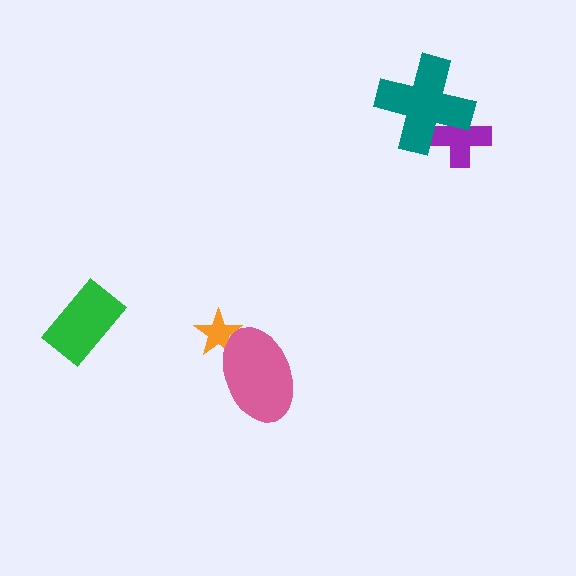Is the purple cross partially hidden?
Yes, it is partially covered by another shape.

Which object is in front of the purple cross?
The teal cross is in front of the purple cross.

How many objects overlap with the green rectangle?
0 objects overlap with the green rectangle.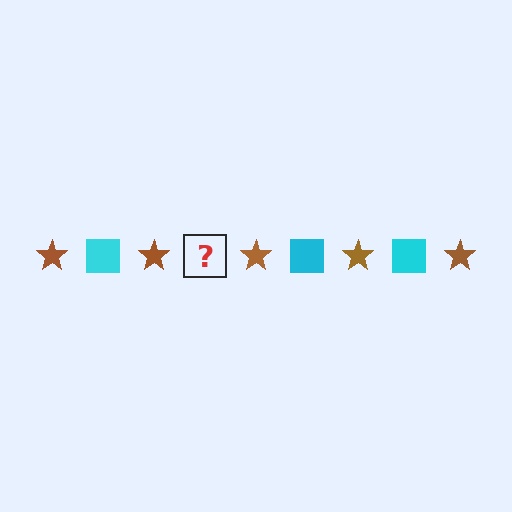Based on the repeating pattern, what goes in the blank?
The blank should be a cyan square.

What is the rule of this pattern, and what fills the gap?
The rule is that the pattern alternates between brown star and cyan square. The gap should be filled with a cyan square.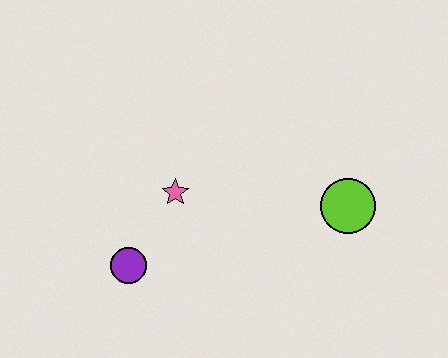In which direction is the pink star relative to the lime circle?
The pink star is to the left of the lime circle.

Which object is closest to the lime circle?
The pink star is closest to the lime circle.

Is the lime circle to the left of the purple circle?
No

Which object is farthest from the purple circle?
The lime circle is farthest from the purple circle.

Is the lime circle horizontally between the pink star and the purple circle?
No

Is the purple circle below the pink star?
Yes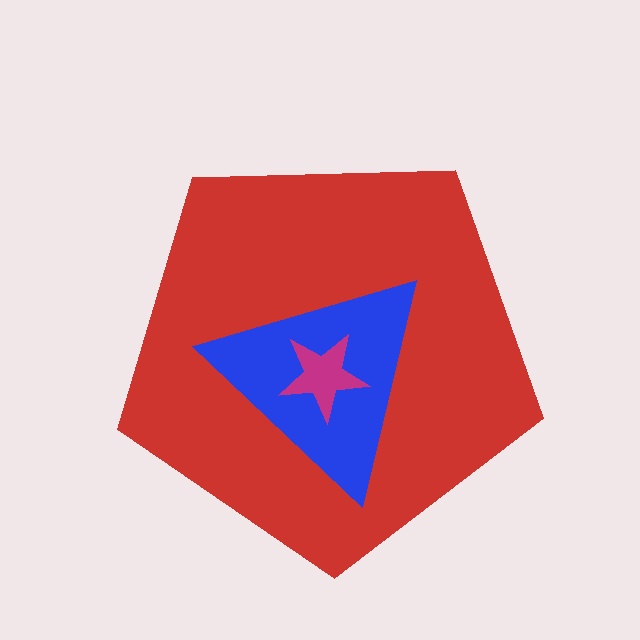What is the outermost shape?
The red pentagon.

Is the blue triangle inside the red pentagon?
Yes.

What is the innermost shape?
The magenta star.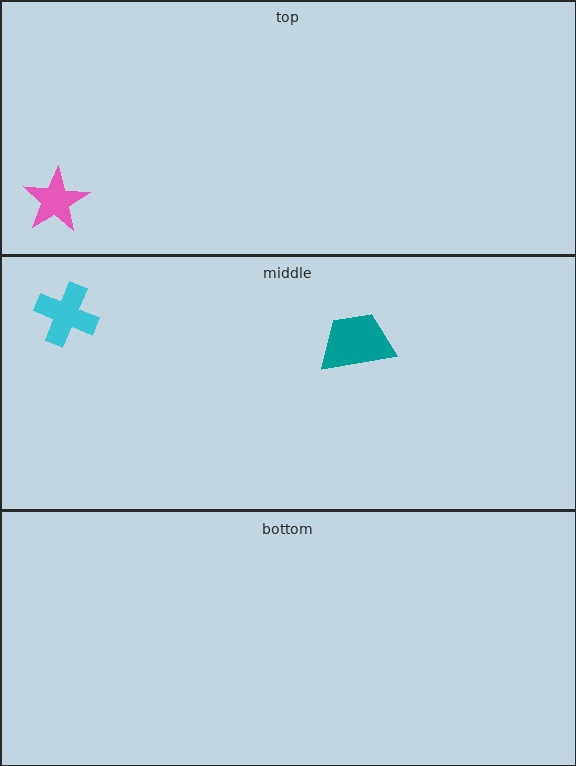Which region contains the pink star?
The top region.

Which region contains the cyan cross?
The middle region.